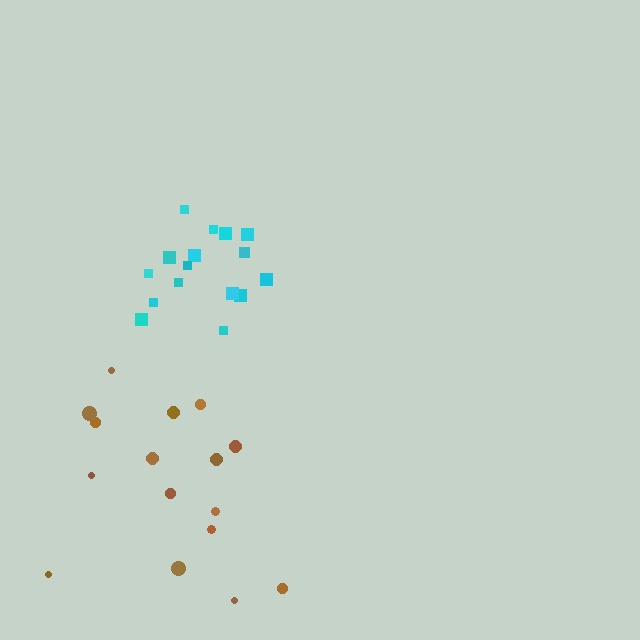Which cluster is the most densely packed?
Cyan.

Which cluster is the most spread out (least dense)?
Brown.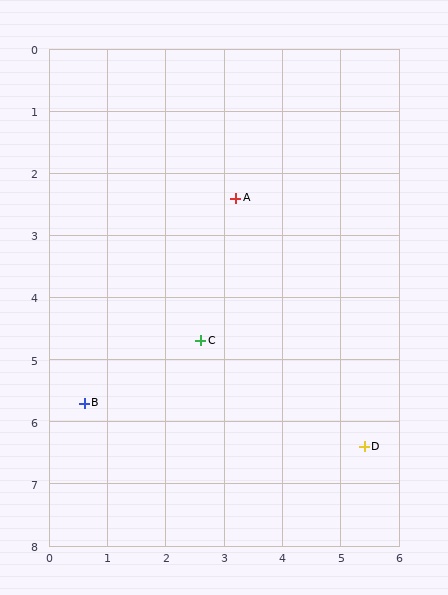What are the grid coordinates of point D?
Point D is at approximately (5.4, 6.4).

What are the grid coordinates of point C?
Point C is at approximately (2.6, 4.7).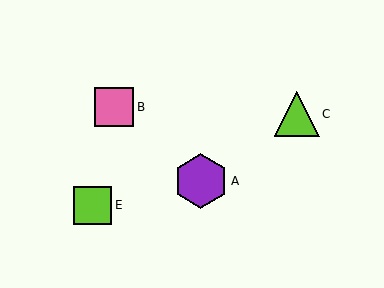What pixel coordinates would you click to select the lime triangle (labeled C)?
Click at (297, 114) to select the lime triangle C.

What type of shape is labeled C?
Shape C is a lime triangle.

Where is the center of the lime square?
The center of the lime square is at (93, 205).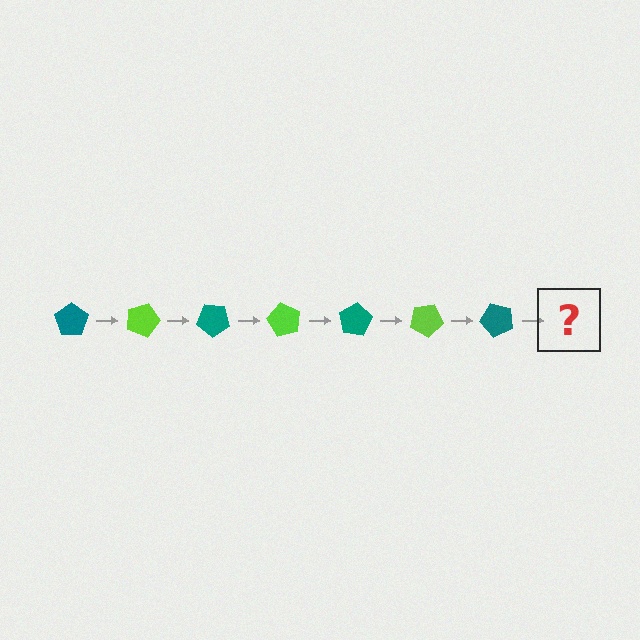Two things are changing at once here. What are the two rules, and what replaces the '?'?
The two rules are that it rotates 20 degrees each step and the color cycles through teal and lime. The '?' should be a lime pentagon, rotated 140 degrees from the start.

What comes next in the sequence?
The next element should be a lime pentagon, rotated 140 degrees from the start.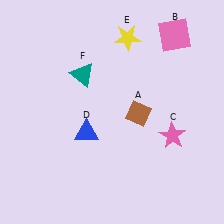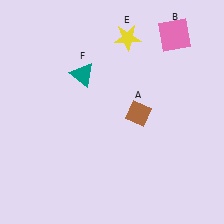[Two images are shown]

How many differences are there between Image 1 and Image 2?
There are 2 differences between the two images.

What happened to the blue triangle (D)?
The blue triangle (D) was removed in Image 2. It was in the bottom-left area of Image 1.